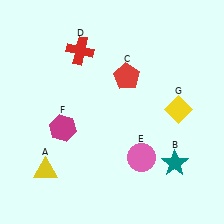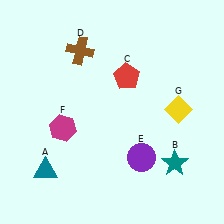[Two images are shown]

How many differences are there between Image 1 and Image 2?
There are 3 differences between the two images.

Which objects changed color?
A changed from yellow to teal. D changed from red to brown. E changed from pink to purple.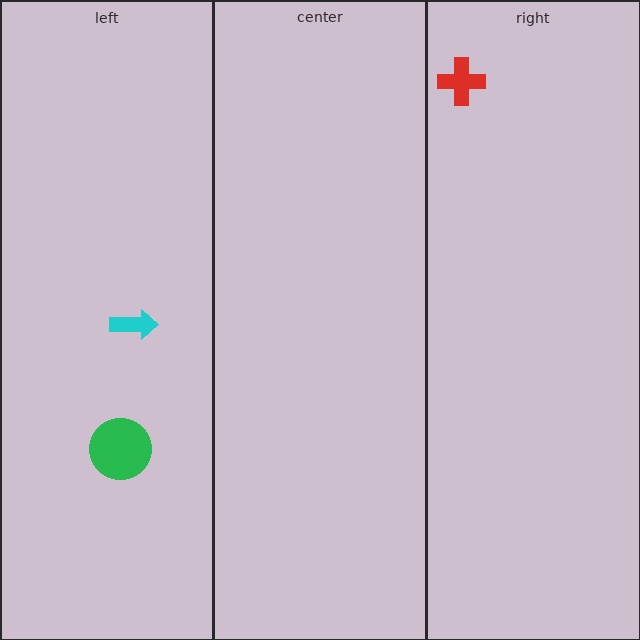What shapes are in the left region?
The cyan arrow, the green circle.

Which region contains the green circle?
The left region.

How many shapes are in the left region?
2.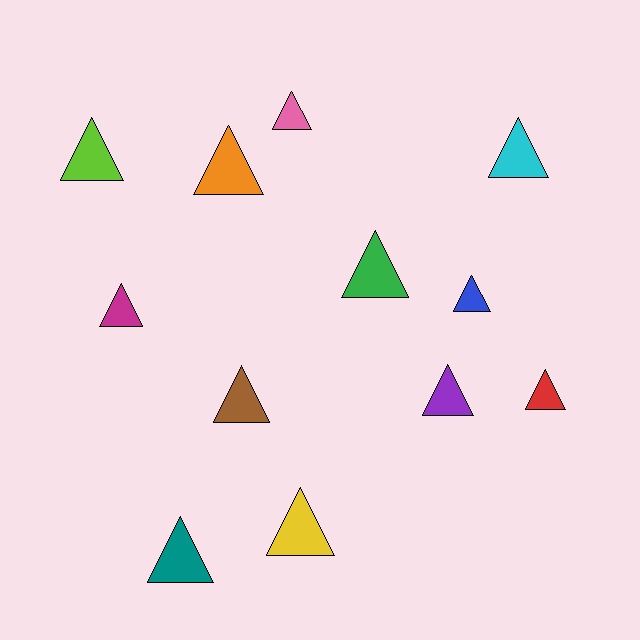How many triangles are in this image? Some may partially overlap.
There are 12 triangles.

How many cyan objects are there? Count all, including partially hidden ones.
There is 1 cyan object.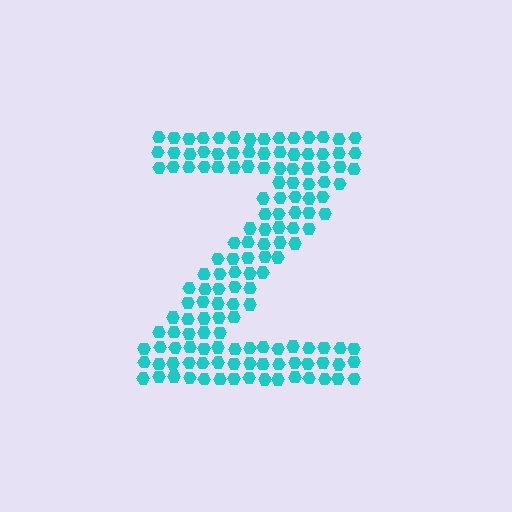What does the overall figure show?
The overall figure shows the letter Z.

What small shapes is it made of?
It is made of small hexagons.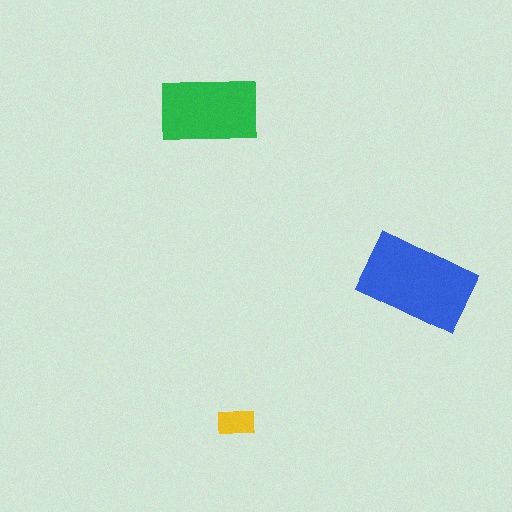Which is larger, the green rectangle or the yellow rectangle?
The green one.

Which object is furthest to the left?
The green rectangle is leftmost.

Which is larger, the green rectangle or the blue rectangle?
The blue one.